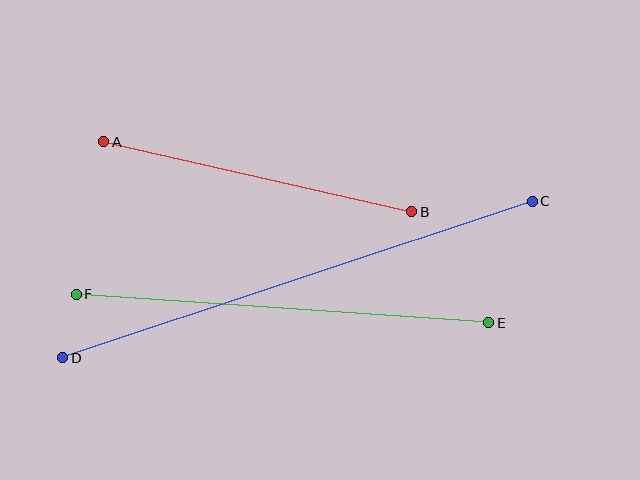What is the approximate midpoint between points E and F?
The midpoint is at approximately (282, 309) pixels.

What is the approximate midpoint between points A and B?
The midpoint is at approximately (258, 177) pixels.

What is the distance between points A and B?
The distance is approximately 315 pixels.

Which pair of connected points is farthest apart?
Points C and D are farthest apart.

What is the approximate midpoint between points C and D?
The midpoint is at approximately (298, 280) pixels.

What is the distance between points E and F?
The distance is approximately 413 pixels.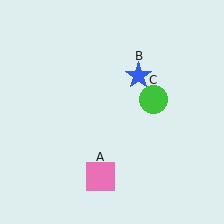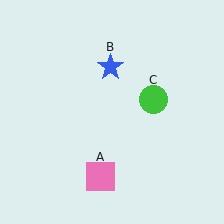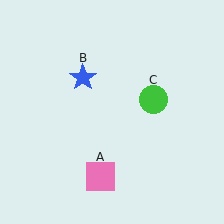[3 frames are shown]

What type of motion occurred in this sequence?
The blue star (object B) rotated counterclockwise around the center of the scene.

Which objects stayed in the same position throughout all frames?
Pink square (object A) and green circle (object C) remained stationary.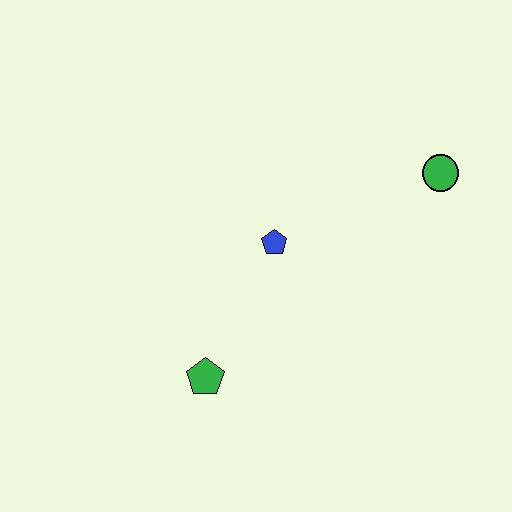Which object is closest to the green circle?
The blue pentagon is closest to the green circle.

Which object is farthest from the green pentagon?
The green circle is farthest from the green pentagon.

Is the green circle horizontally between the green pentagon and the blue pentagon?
No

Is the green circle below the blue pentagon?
No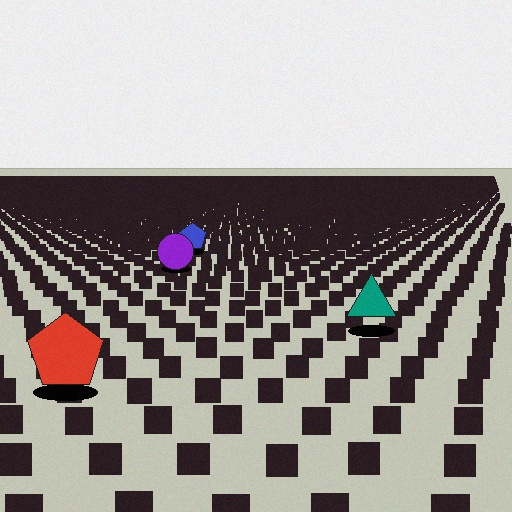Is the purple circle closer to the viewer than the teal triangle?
No. The teal triangle is closer — you can tell from the texture gradient: the ground texture is coarser near it.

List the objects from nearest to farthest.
From nearest to farthest: the red pentagon, the teal triangle, the purple circle, the blue pentagon.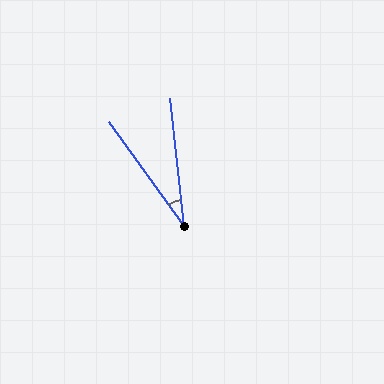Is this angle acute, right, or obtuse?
It is acute.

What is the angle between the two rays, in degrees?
Approximately 29 degrees.